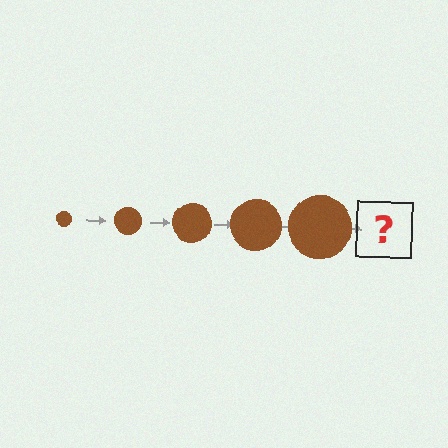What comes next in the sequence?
The next element should be a brown circle, larger than the previous one.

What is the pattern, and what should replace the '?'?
The pattern is that the circle gets progressively larger each step. The '?' should be a brown circle, larger than the previous one.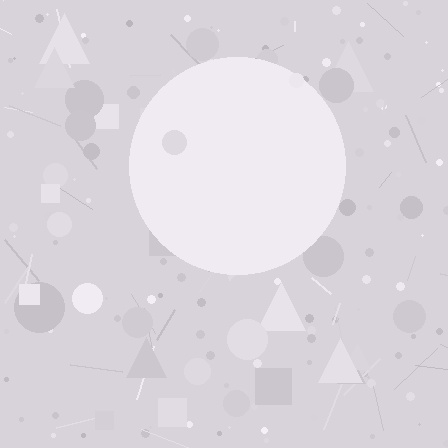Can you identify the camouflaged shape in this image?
The camouflaged shape is a circle.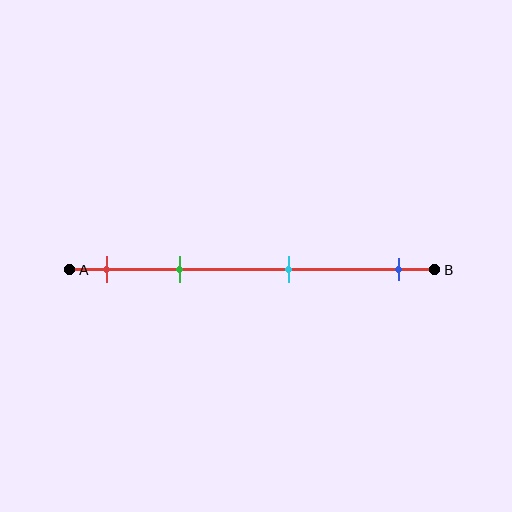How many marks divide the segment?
There are 4 marks dividing the segment.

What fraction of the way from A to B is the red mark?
The red mark is approximately 10% (0.1) of the way from A to B.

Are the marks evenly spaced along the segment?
No, the marks are not evenly spaced.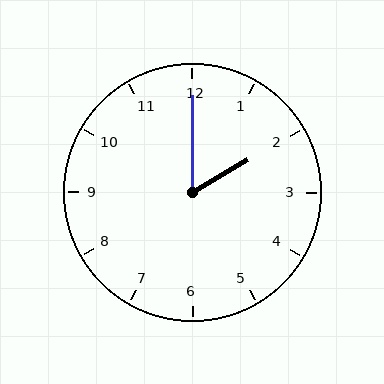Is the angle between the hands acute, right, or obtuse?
It is acute.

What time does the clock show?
2:00.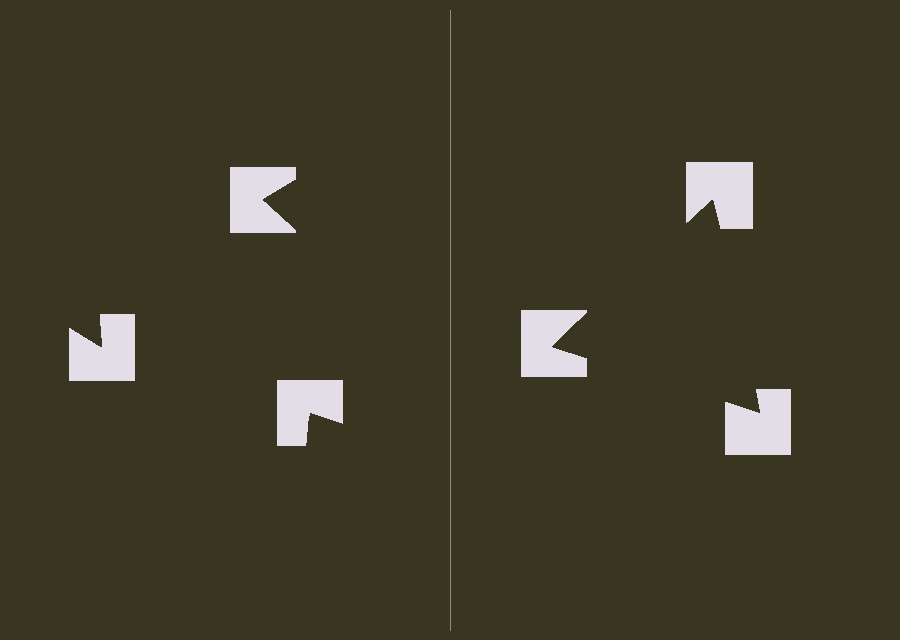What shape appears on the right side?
An illusory triangle.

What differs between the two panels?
The notched squares are positioned identically on both sides; only the wedge orientations differ. On the right they align to a triangle; on the left they are misaligned.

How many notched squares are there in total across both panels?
6 — 3 on each side.